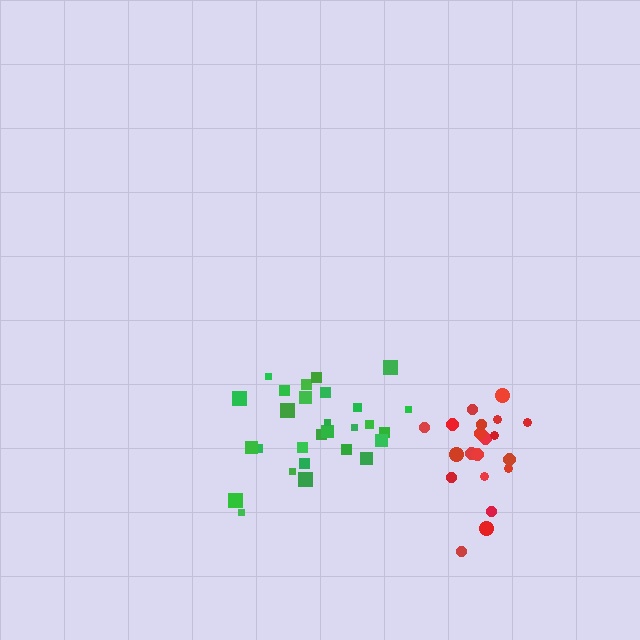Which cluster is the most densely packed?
Green.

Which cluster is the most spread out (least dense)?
Red.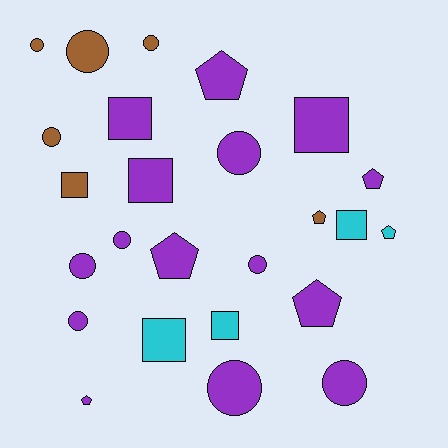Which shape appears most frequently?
Circle, with 11 objects.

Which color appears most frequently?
Purple, with 15 objects.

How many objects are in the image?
There are 25 objects.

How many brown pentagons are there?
There is 1 brown pentagon.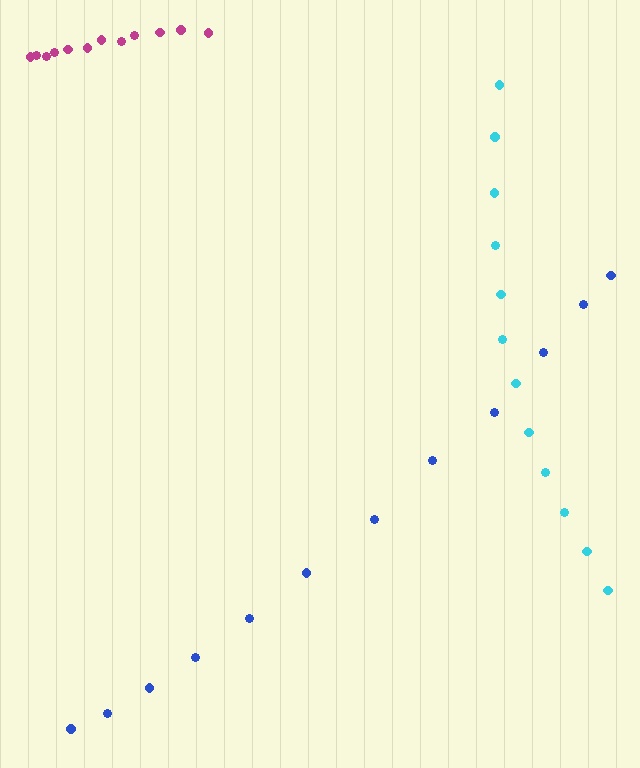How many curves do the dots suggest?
There are 3 distinct paths.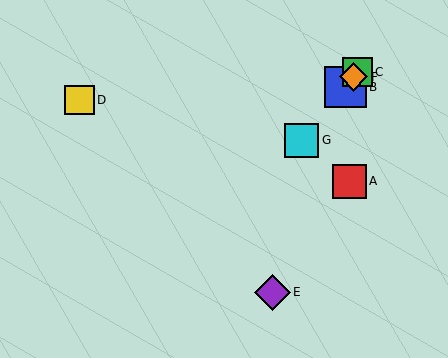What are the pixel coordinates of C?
Object C is at (358, 72).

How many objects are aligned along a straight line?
4 objects (B, C, F, G) are aligned along a straight line.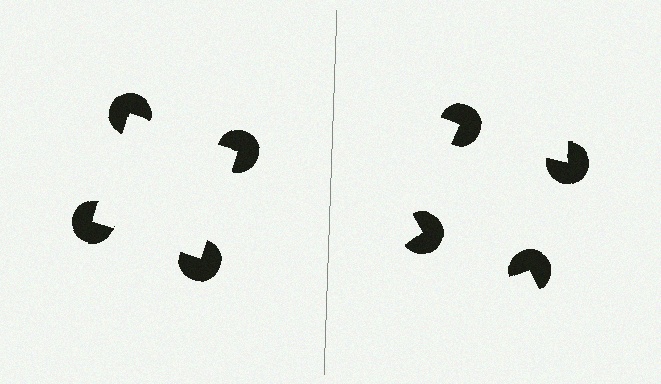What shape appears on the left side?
An illusory square.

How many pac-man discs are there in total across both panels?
8 — 4 on each side.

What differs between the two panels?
The pac-man discs are positioned identically on both sides; only the wedge orientations differ. On the left they align to a square; on the right they are misaligned.